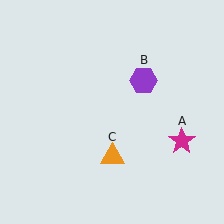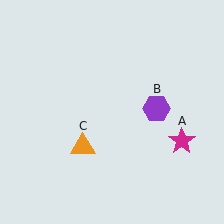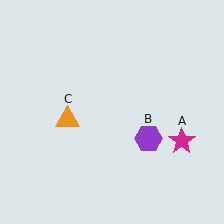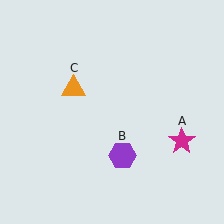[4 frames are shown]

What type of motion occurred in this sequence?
The purple hexagon (object B), orange triangle (object C) rotated clockwise around the center of the scene.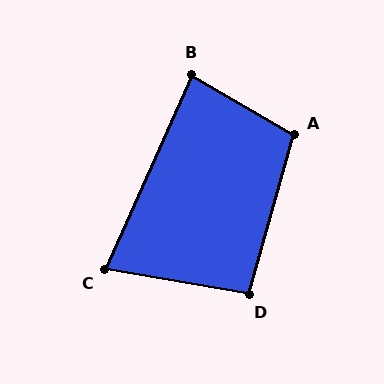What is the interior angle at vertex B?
Approximately 84 degrees (acute).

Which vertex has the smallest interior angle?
C, at approximately 76 degrees.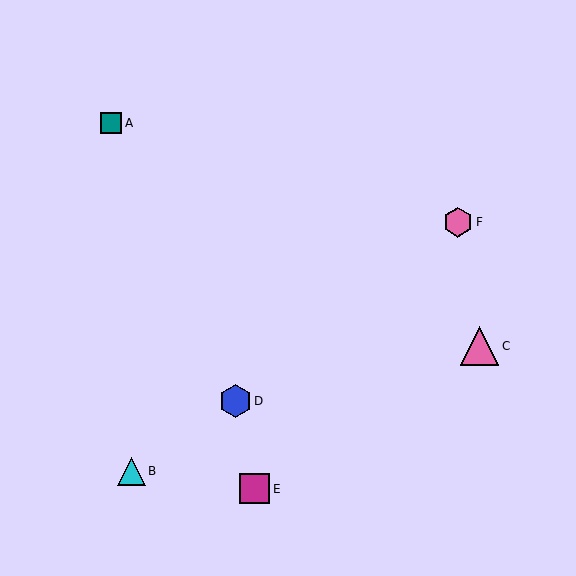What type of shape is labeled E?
Shape E is a magenta square.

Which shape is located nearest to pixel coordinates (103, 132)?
The teal square (labeled A) at (111, 123) is nearest to that location.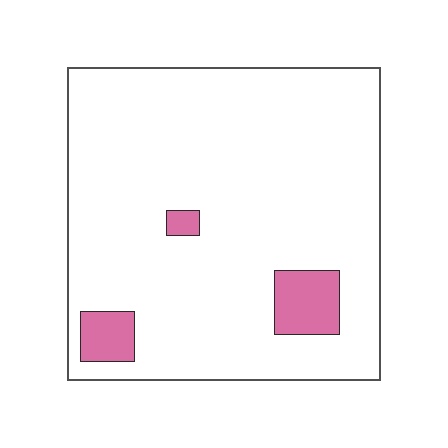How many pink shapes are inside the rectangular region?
3.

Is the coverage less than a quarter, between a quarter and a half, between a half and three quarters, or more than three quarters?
Less than a quarter.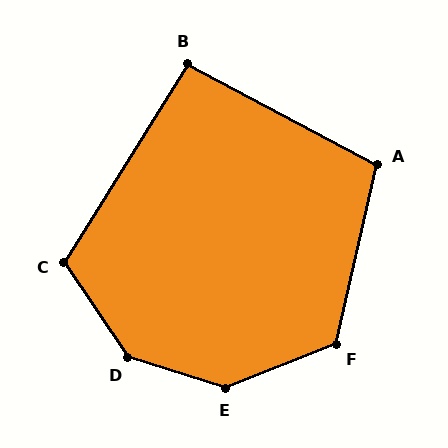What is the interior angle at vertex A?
Approximately 105 degrees (obtuse).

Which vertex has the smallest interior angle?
B, at approximately 94 degrees.